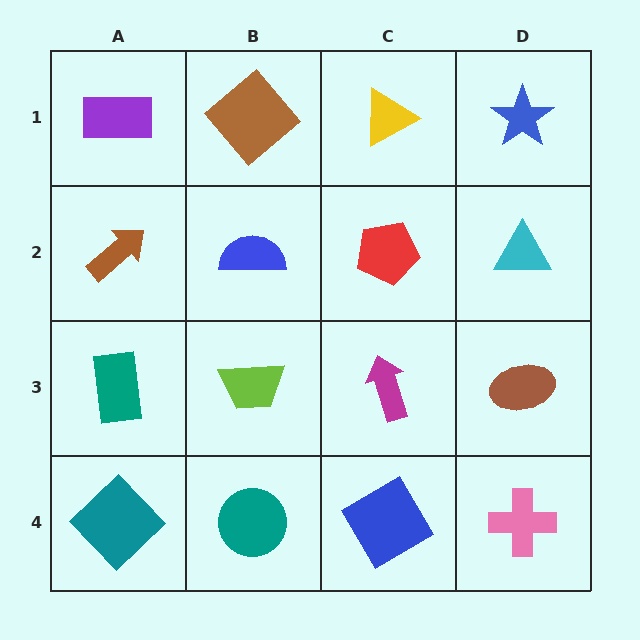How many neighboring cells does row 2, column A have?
3.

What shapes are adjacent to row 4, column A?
A teal rectangle (row 3, column A), a teal circle (row 4, column B).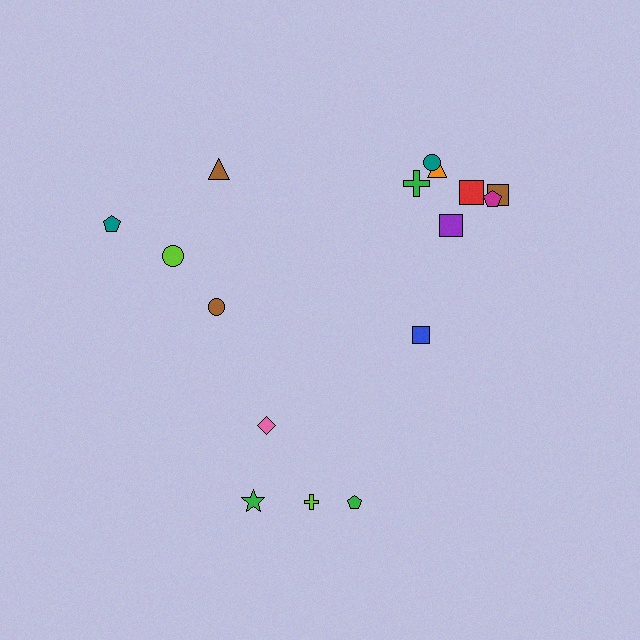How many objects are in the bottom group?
There are 4 objects.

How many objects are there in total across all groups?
There are 16 objects.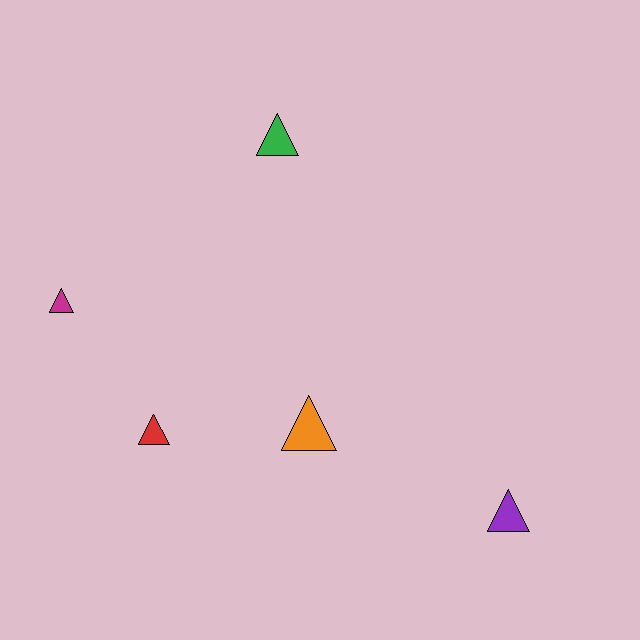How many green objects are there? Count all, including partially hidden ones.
There is 1 green object.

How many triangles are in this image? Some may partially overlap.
There are 5 triangles.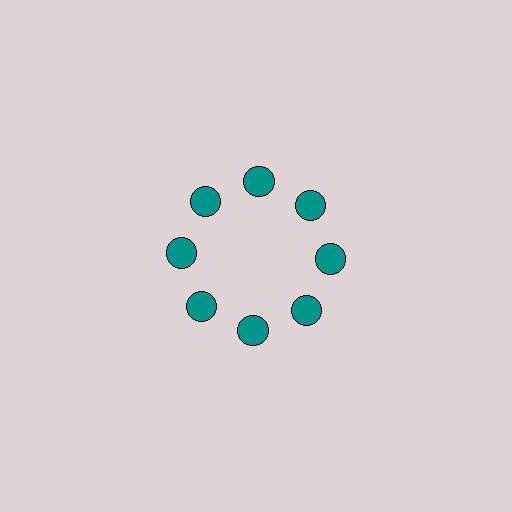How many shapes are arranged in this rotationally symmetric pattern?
There are 8 shapes, arranged in 8 groups of 1.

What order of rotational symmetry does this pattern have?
This pattern has 8-fold rotational symmetry.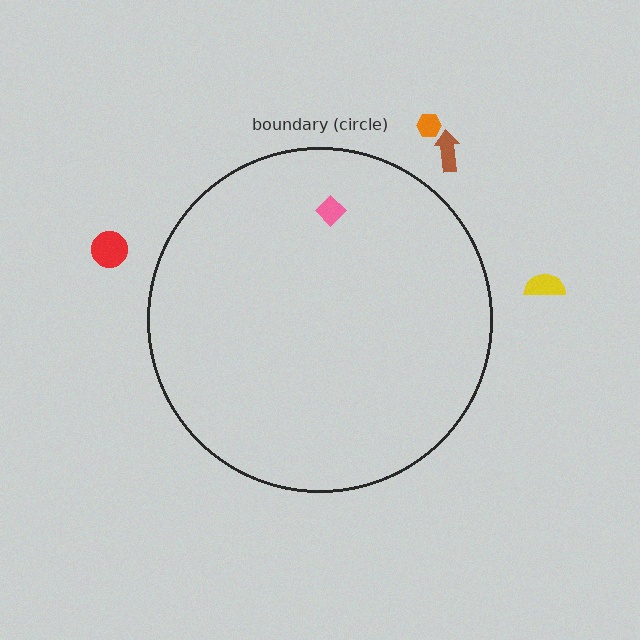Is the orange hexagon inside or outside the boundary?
Outside.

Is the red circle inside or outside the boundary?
Outside.